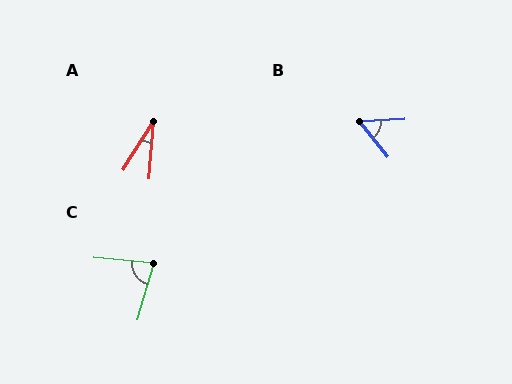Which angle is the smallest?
A, at approximately 27 degrees.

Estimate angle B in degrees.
Approximately 54 degrees.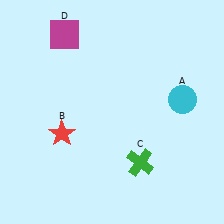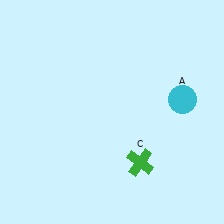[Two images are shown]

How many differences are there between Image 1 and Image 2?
There are 2 differences between the two images.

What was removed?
The red star (B), the magenta square (D) were removed in Image 2.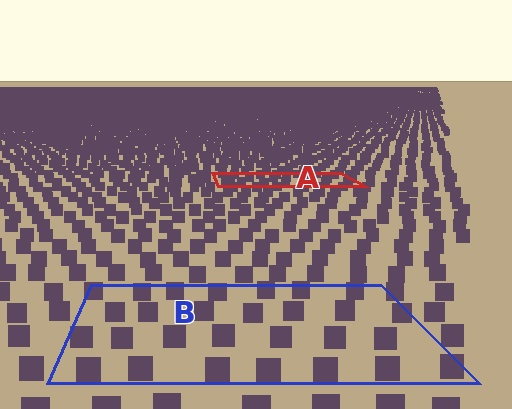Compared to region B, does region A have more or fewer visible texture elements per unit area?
Region A has more texture elements per unit area — they are packed more densely because it is farther away.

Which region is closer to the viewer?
Region B is closer. The texture elements there are larger and more spread out.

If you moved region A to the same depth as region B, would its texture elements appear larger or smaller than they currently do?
They would appear larger. At a closer depth, the same texture elements are projected at a bigger on-screen size.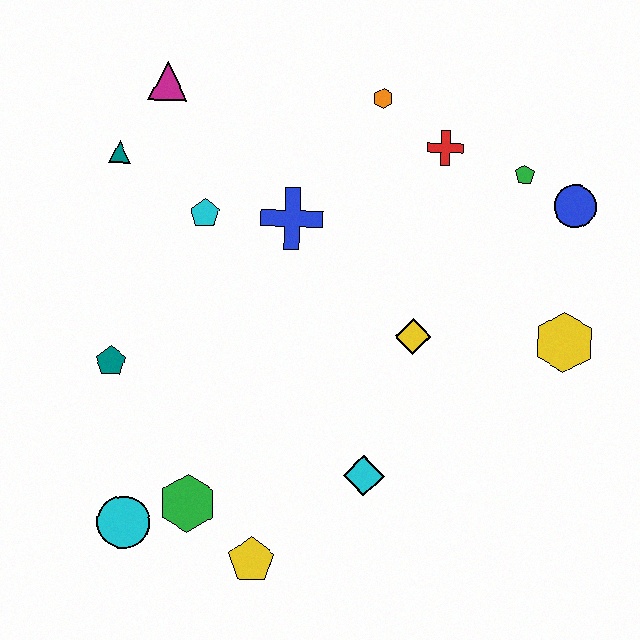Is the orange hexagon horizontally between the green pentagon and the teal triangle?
Yes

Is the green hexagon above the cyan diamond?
No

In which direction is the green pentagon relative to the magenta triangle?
The green pentagon is to the right of the magenta triangle.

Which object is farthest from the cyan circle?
The blue circle is farthest from the cyan circle.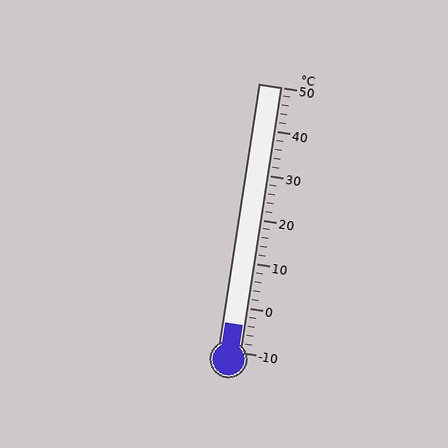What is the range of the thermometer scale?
The thermometer scale ranges from -10°C to 50°C.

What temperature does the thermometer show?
The thermometer shows approximately -4°C.